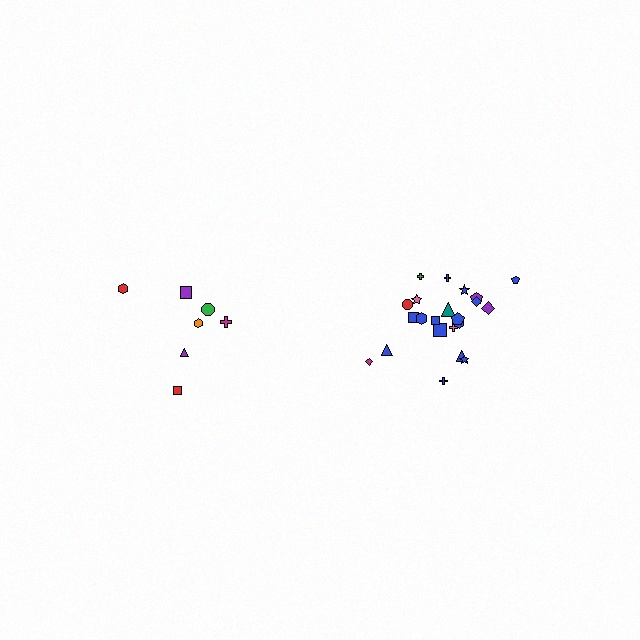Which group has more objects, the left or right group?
The right group.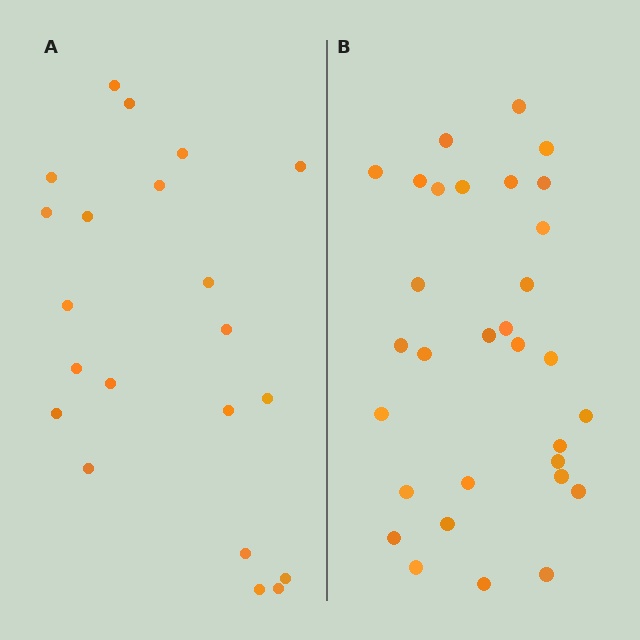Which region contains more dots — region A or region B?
Region B (the right region) has more dots.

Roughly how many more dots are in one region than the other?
Region B has roughly 10 or so more dots than region A.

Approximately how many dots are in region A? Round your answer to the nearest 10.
About 20 dots. (The exact count is 21, which rounds to 20.)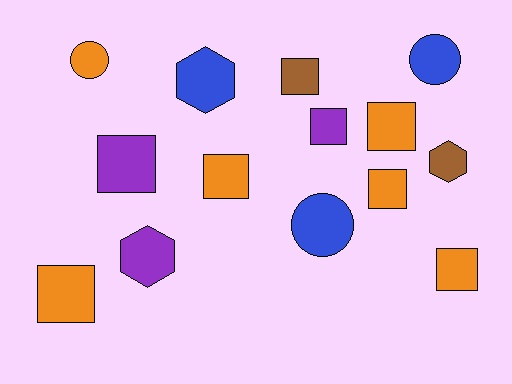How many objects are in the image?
There are 14 objects.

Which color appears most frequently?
Orange, with 6 objects.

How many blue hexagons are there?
There is 1 blue hexagon.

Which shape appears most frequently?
Square, with 8 objects.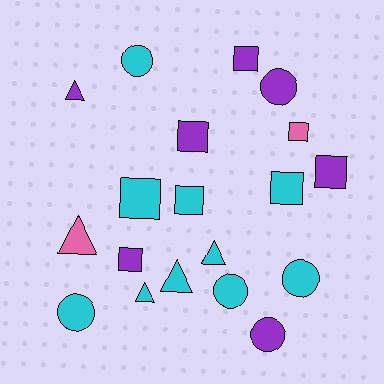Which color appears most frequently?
Cyan, with 10 objects.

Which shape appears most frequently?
Square, with 8 objects.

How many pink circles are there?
There are no pink circles.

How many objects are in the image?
There are 19 objects.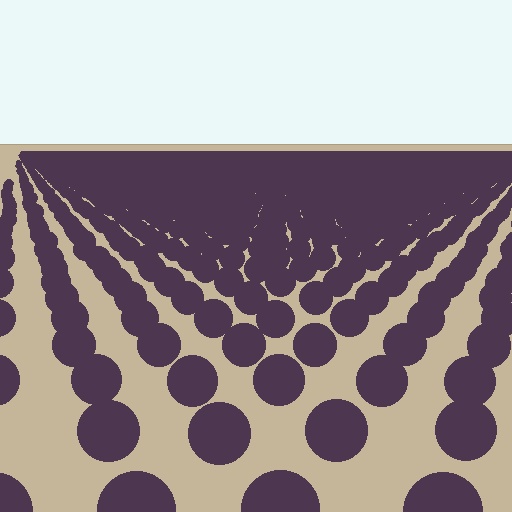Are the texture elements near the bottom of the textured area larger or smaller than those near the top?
Larger. Near the bottom, elements are closer to the viewer and appear at a bigger on-screen size.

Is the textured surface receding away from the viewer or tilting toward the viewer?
The surface is receding away from the viewer. Texture elements get smaller and denser toward the top.